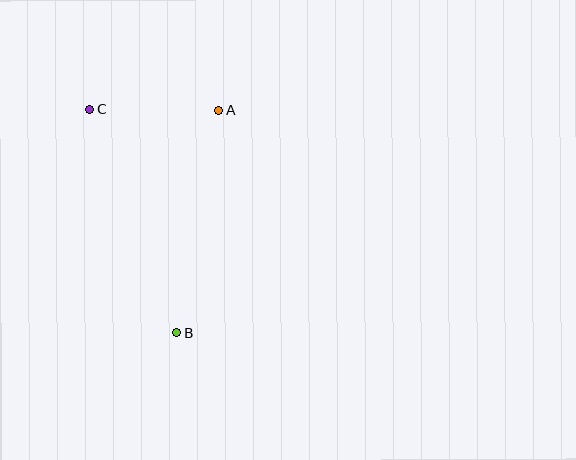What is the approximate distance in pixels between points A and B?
The distance between A and B is approximately 226 pixels.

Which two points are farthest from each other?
Points B and C are farthest from each other.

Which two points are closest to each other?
Points A and C are closest to each other.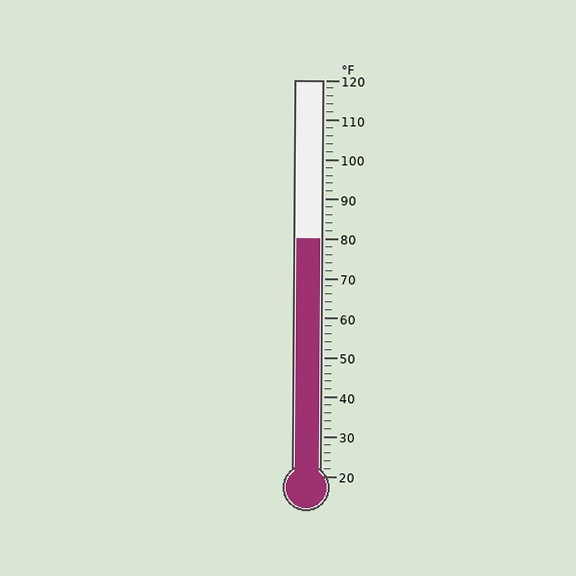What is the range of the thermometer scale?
The thermometer scale ranges from 20°F to 120°F.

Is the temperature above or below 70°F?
The temperature is above 70°F.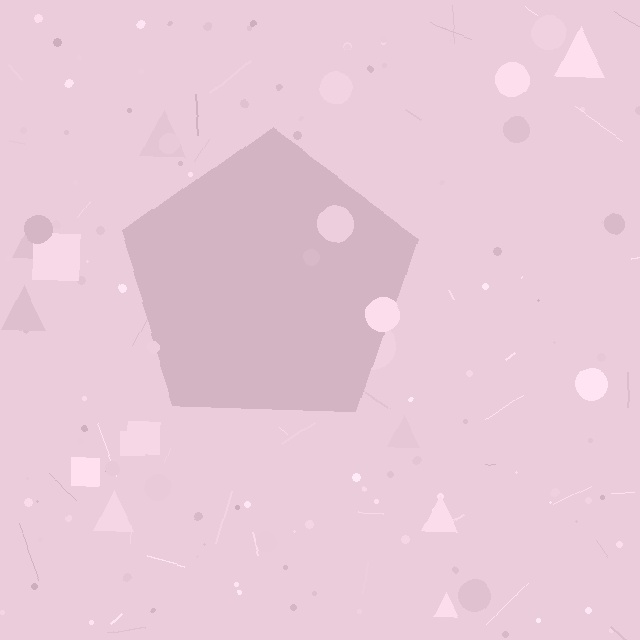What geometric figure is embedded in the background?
A pentagon is embedded in the background.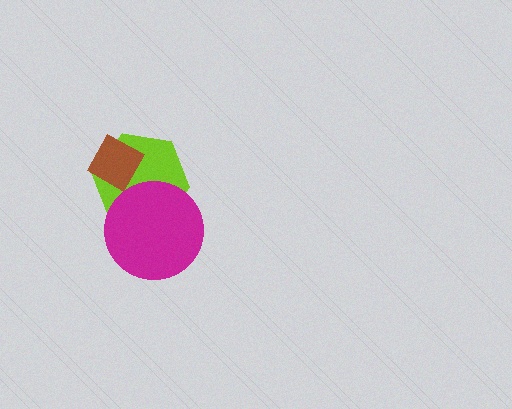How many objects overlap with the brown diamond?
1 object overlaps with the brown diamond.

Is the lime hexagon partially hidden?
Yes, it is partially covered by another shape.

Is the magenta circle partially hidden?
No, no other shape covers it.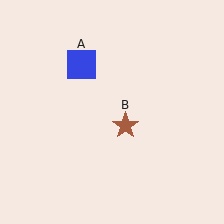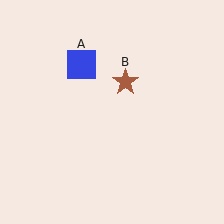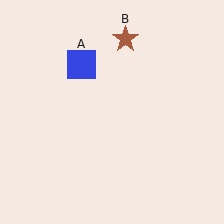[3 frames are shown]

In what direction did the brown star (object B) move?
The brown star (object B) moved up.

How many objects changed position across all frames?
1 object changed position: brown star (object B).